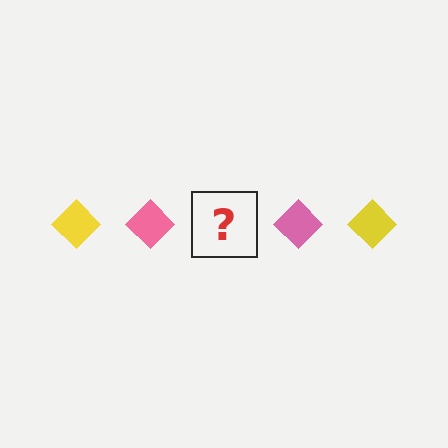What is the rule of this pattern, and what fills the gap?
The rule is that the pattern cycles through yellow, pink diamonds. The gap should be filled with a yellow diamond.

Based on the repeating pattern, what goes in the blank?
The blank should be a yellow diamond.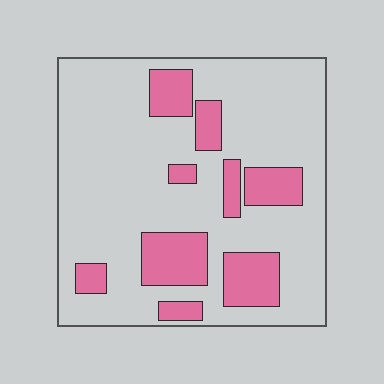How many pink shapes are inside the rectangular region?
9.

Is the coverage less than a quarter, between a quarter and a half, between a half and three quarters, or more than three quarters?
Less than a quarter.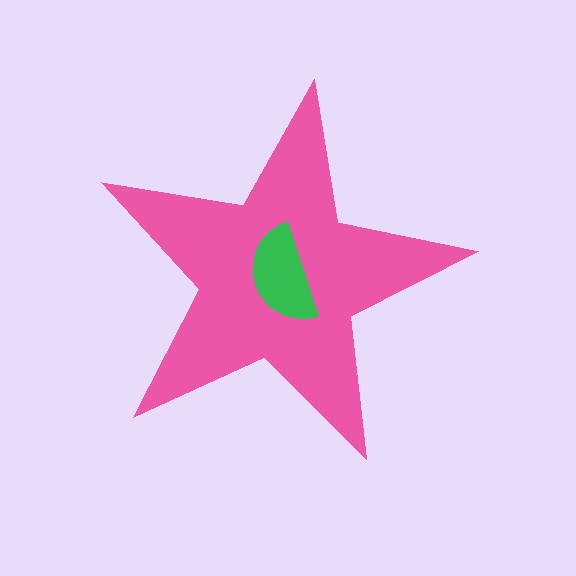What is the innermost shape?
The green semicircle.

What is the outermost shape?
The pink star.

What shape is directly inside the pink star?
The green semicircle.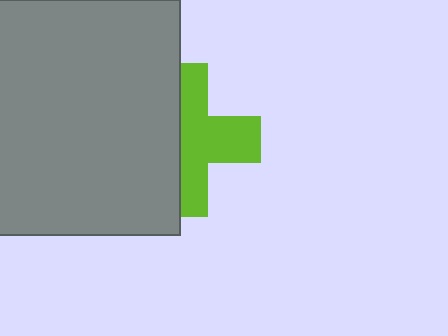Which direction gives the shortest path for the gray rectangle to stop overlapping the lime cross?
Moving left gives the shortest separation.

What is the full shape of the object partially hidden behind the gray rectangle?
The partially hidden object is a lime cross.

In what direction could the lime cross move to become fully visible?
The lime cross could move right. That would shift it out from behind the gray rectangle entirely.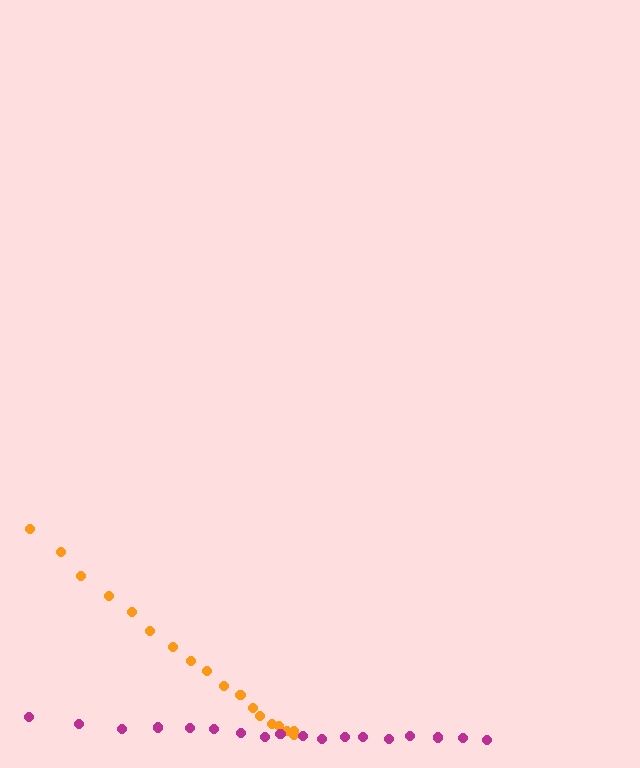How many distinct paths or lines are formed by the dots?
There are 2 distinct paths.